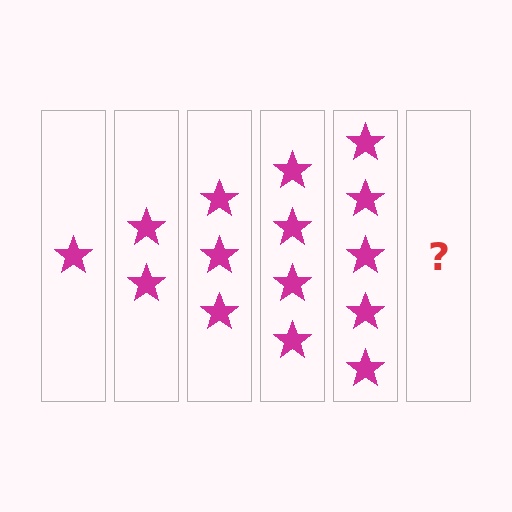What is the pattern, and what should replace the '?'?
The pattern is that each step adds one more star. The '?' should be 6 stars.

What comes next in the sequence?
The next element should be 6 stars.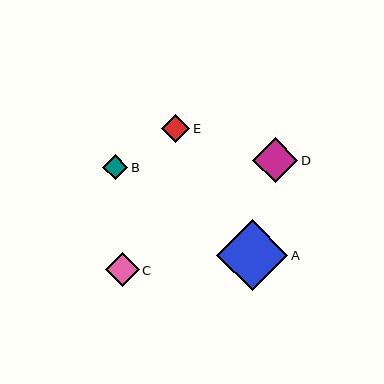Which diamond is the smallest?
Diamond B is the smallest with a size of approximately 25 pixels.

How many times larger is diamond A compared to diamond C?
Diamond A is approximately 2.1 times the size of diamond C.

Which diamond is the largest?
Diamond A is the largest with a size of approximately 71 pixels.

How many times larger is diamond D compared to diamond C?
Diamond D is approximately 1.3 times the size of diamond C.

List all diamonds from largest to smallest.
From largest to smallest: A, D, C, E, B.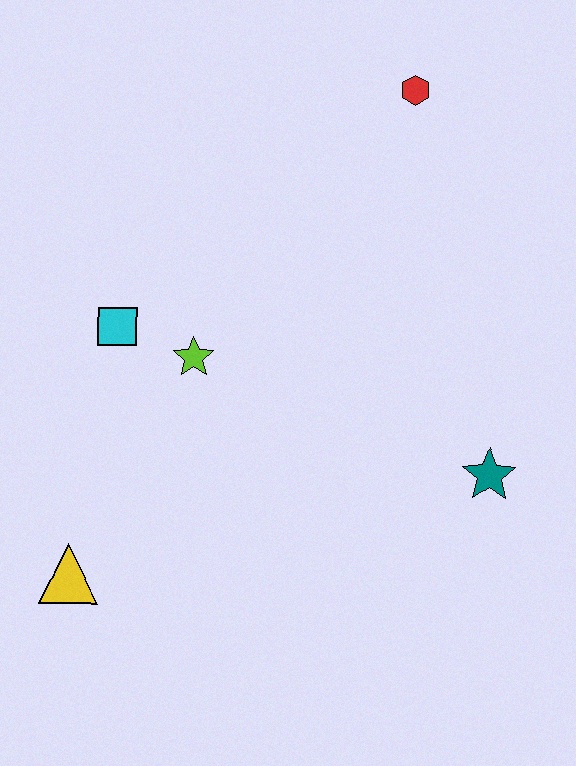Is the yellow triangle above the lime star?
No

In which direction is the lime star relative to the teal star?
The lime star is to the left of the teal star.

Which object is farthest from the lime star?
The red hexagon is farthest from the lime star.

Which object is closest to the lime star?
The cyan square is closest to the lime star.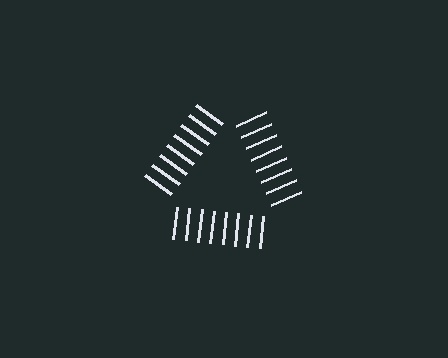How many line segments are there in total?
24 — 8 along each of the 3 edges.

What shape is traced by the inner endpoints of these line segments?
An illusory triangle — the line segments terminate on its edges but no continuous stroke is drawn.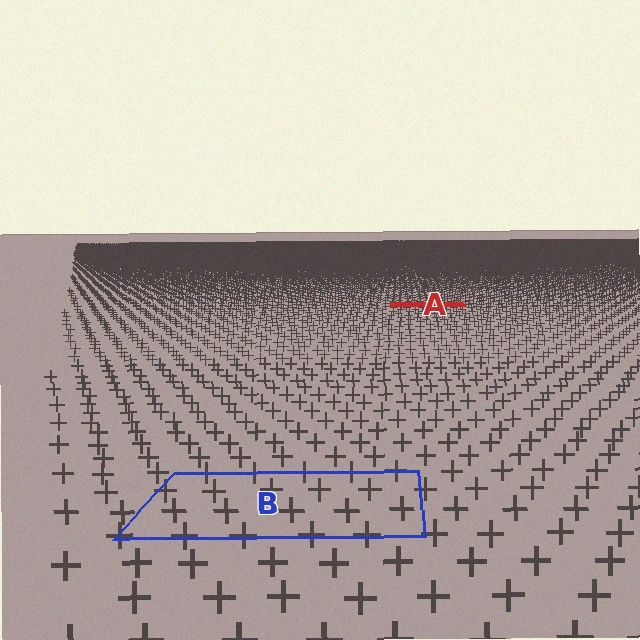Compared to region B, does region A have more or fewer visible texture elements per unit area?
Region A has more texture elements per unit area — they are packed more densely because it is farther away.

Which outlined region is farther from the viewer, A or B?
Region A is farther from the viewer — the texture elements inside it appear smaller and more densely packed.